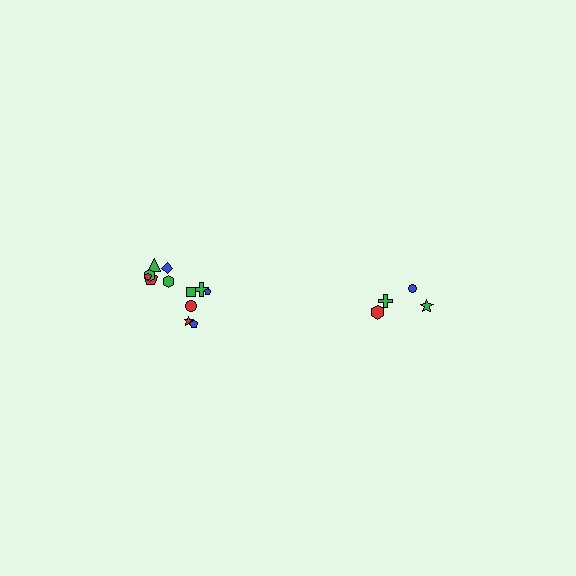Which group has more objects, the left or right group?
The left group.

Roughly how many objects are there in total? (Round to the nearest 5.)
Roughly 15 objects in total.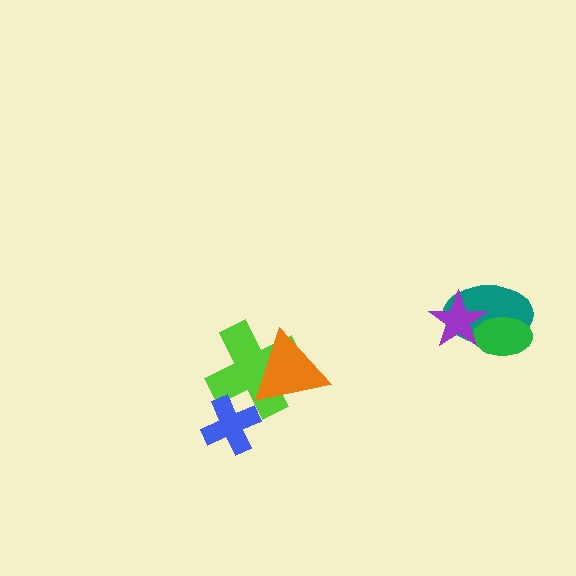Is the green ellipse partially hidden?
Yes, it is partially covered by another shape.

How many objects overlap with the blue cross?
1 object overlaps with the blue cross.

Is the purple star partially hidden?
No, no other shape covers it.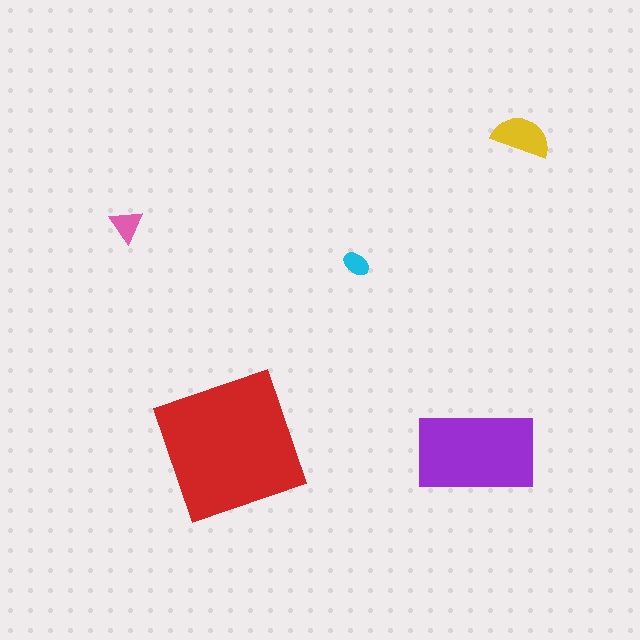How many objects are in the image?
There are 5 objects in the image.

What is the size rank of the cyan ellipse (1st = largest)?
5th.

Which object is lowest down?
The purple rectangle is bottommost.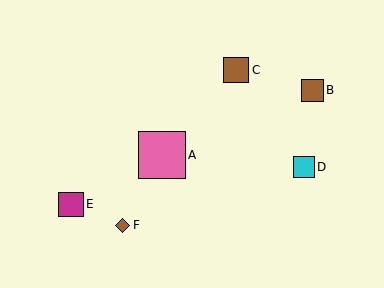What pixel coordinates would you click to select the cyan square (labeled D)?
Click at (304, 167) to select the cyan square D.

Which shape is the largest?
The pink square (labeled A) is the largest.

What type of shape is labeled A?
Shape A is a pink square.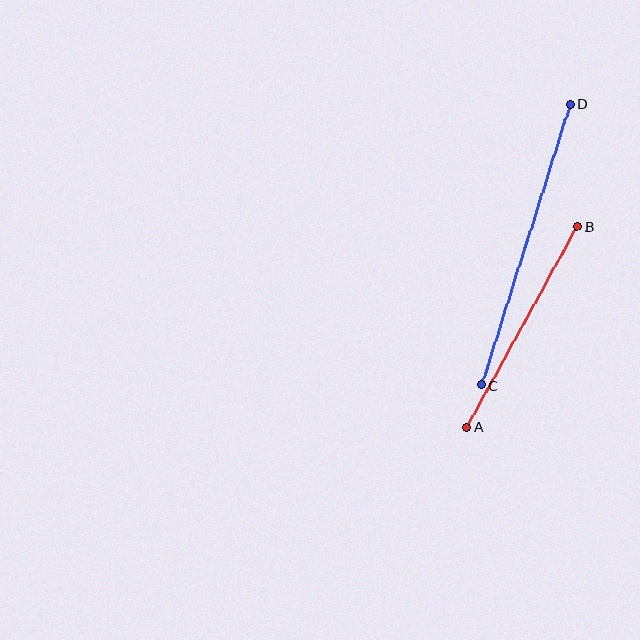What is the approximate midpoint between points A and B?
The midpoint is at approximately (522, 327) pixels.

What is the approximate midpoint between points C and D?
The midpoint is at approximately (526, 245) pixels.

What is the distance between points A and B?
The distance is approximately 229 pixels.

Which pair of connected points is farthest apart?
Points C and D are farthest apart.